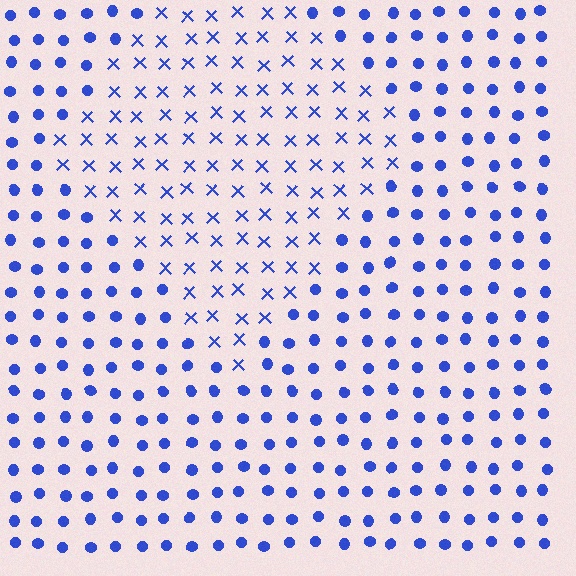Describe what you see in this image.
The image is filled with small blue elements arranged in a uniform grid. A diamond-shaped region contains X marks, while the surrounding area contains circles. The boundary is defined purely by the change in element shape.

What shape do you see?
I see a diamond.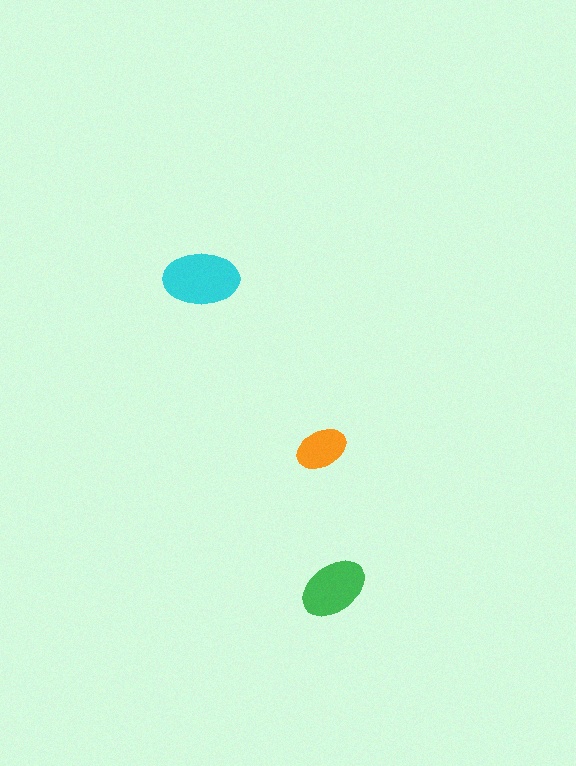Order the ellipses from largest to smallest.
the cyan one, the green one, the orange one.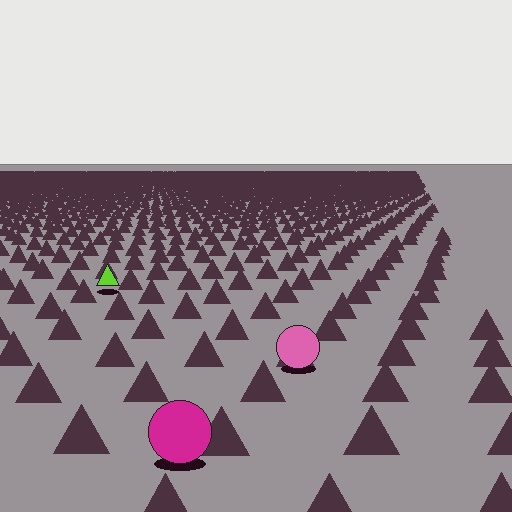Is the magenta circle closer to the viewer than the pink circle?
Yes. The magenta circle is closer — you can tell from the texture gradient: the ground texture is coarser near it.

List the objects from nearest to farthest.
From nearest to farthest: the magenta circle, the pink circle, the lime triangle.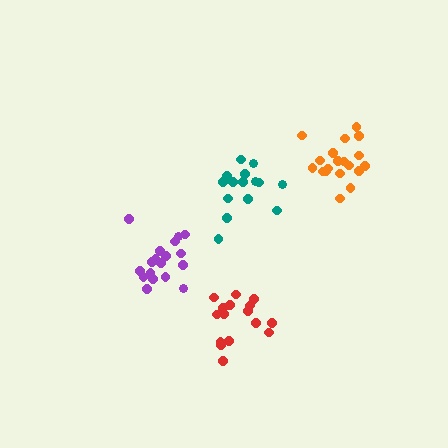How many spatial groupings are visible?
There are 4 spatial groupings.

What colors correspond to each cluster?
The clusters are colored: teal, red, orange, purple.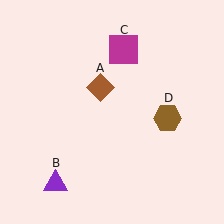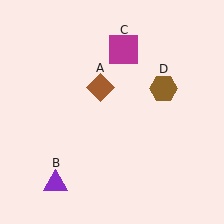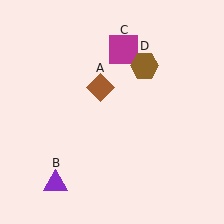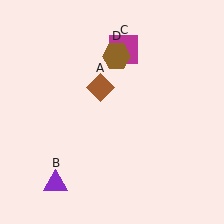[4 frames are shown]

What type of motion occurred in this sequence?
The brown hexagon (object D) rotated counterclockwise around the center of the scene.